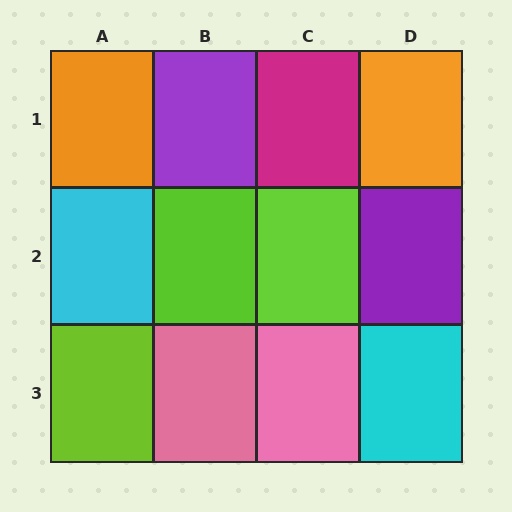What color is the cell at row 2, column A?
Cyan.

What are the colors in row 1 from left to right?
Orange, purple, magenta, orange.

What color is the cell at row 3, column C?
Pink.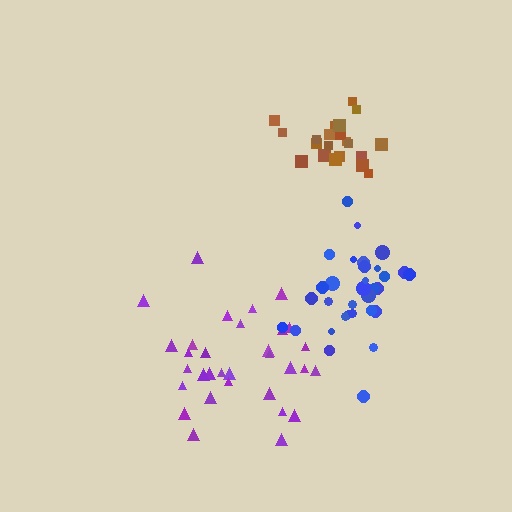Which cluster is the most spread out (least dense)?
Purple.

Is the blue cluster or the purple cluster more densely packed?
Blue.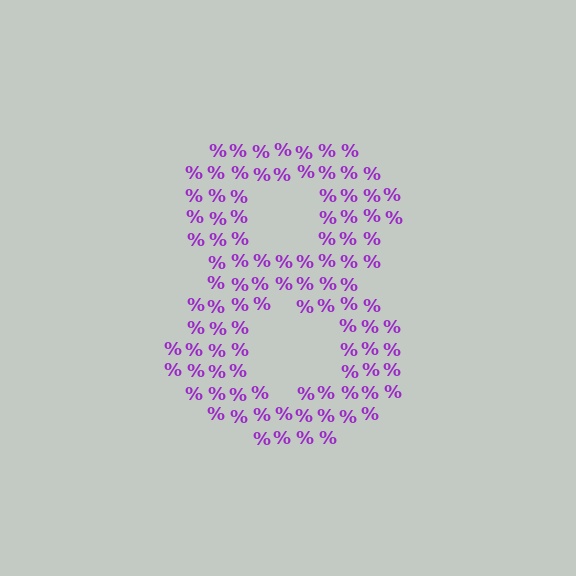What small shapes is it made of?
It is made of small percent signs.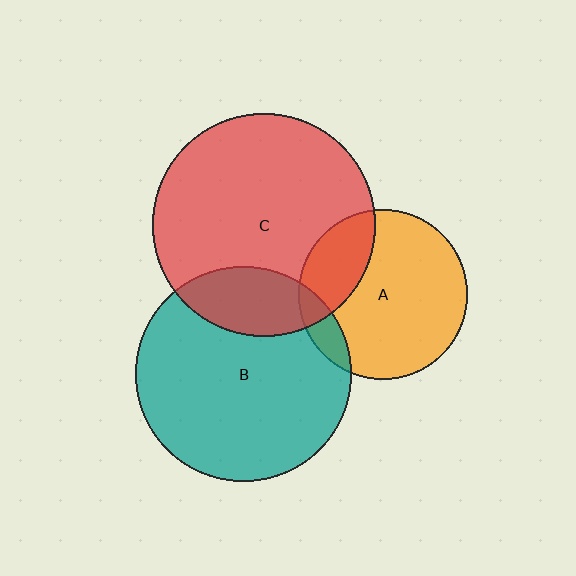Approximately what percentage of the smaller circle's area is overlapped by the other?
Approximately 25%.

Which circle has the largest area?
Circle C (red).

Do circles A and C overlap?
Yes.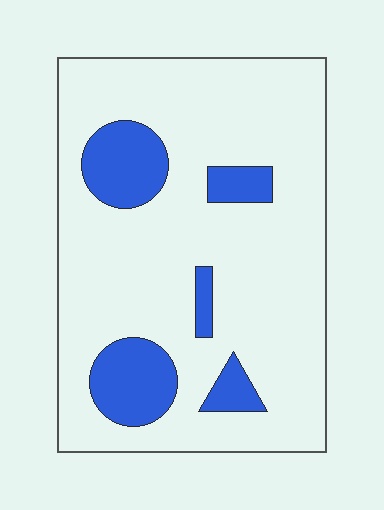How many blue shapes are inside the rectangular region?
5.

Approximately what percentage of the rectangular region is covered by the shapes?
Approximately 15%.